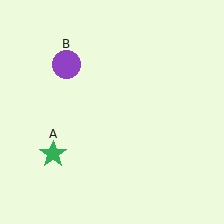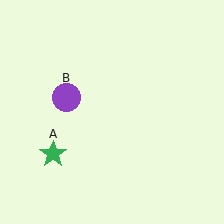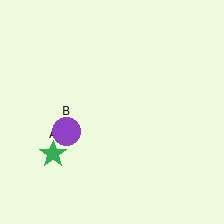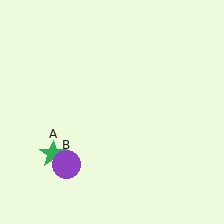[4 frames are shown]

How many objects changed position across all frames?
1 object changed position: purple circle (object B).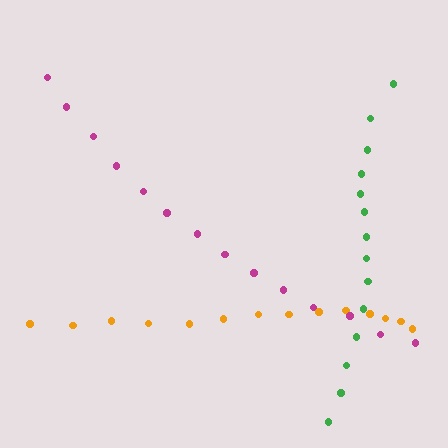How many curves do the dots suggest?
There are 3 distinct paths.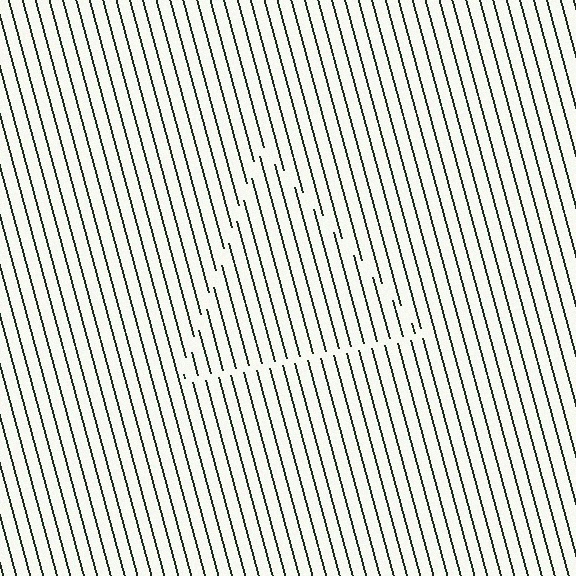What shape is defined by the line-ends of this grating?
An illusory triangle. The interior of the shape contains the same grating, shifted by half a period — the contour is defined by the phase discontinuity where line-ends from the inner and outer gratings abut.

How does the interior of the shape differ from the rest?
The interior of the shape contains the same grating, shifted by half a period — the contour is defined by the phase discontinuity where line-ends from the inner and outer gratings abut.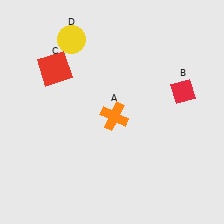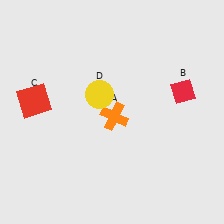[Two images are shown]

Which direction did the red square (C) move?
The red square (C) moved down.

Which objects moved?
The objects that moved are: the red square (C), the yellow circle (D).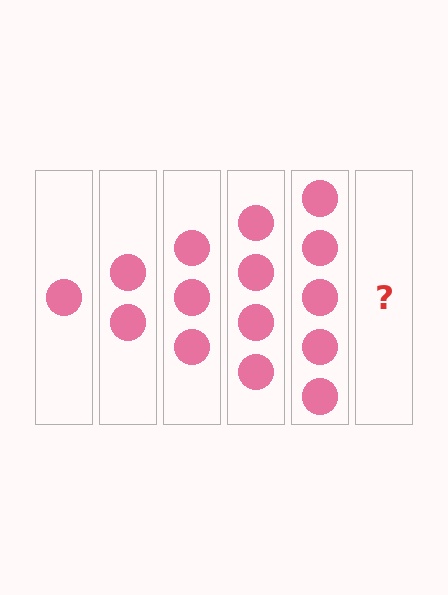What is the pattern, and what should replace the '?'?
The pattern is that each step adds one more circle. The '?' should be 6 circles.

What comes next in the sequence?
The next element should be 6 circles.